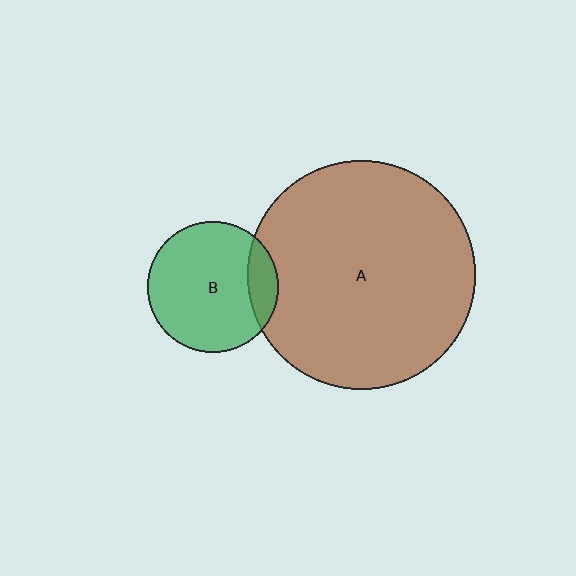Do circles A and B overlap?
Yes.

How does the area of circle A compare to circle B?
Approximately 3.0 times.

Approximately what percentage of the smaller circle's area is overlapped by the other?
Approximately 15%.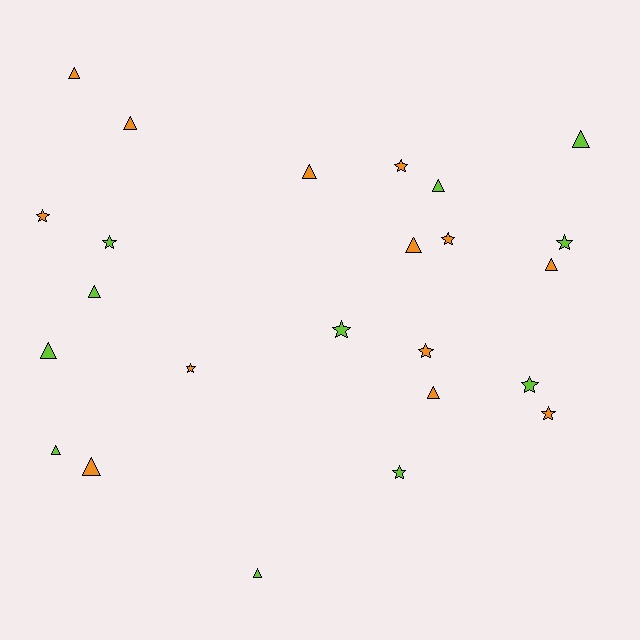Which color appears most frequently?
Orange, with 13 objects.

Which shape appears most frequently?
Triangle, with 13 objects.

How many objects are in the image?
There are 24 objects.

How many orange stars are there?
There are 6 orange stars.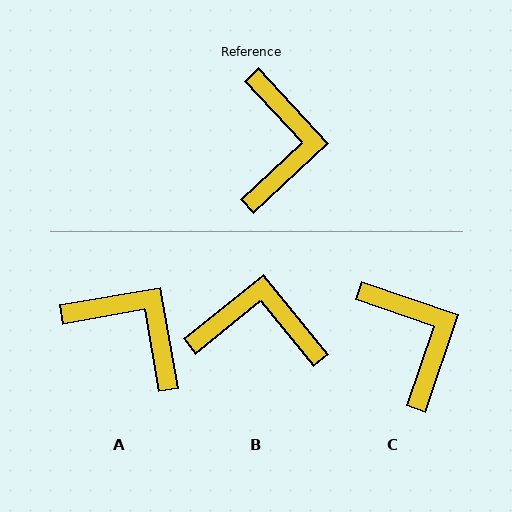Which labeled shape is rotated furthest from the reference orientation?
B, about 86 degrees away.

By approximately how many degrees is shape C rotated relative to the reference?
Approximately 28 degrees counter-clockwise.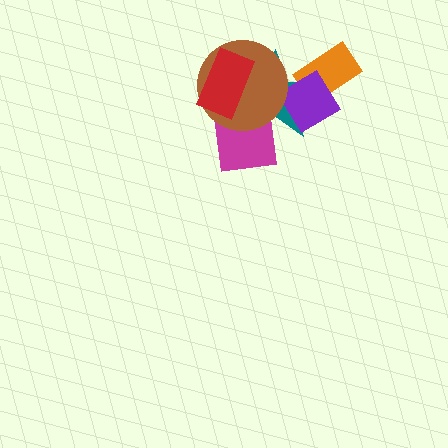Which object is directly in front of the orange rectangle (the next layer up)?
The teal star is directly in front of the orange rectangle.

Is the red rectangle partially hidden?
No, no other shape covers it.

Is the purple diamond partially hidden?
Yes, it is partially covered by another shape.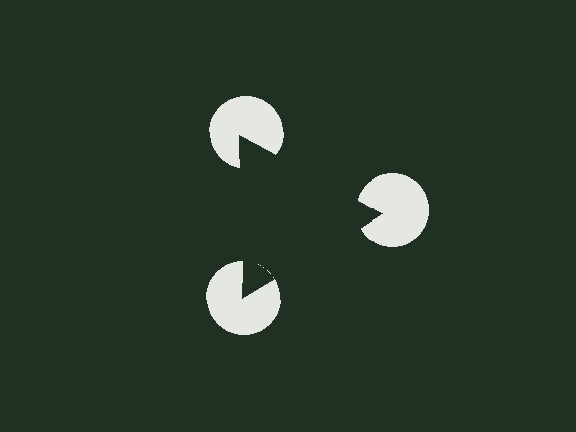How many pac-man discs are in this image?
There are 3 — one at each vertex of the illusory triangle.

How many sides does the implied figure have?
3 sides.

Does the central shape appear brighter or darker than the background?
It typically appears slightly darker than the background, even though no actual brightness change is drawn.